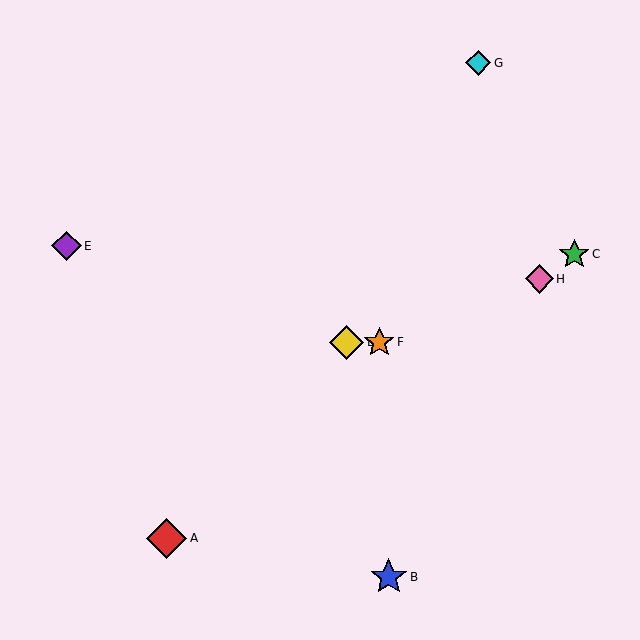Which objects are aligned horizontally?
Objects D, F are aligned horizontally.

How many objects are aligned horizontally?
2 objects (D, F) are aligned horizontally.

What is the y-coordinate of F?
Object F is at y≈342.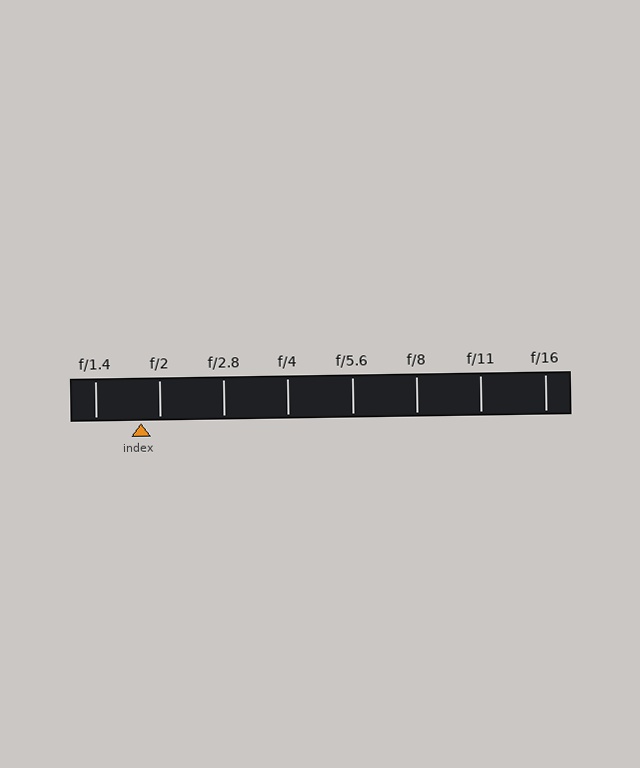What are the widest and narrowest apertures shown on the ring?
The widest aperture shown is f/1.4 and the narrowest is f/16.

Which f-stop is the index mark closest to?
The index mark is closest to f/2.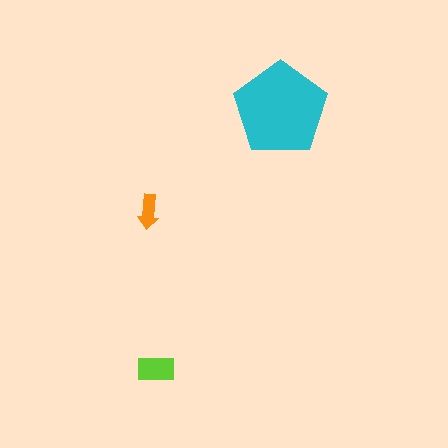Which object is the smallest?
The orange arrow.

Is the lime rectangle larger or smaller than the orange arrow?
Larger.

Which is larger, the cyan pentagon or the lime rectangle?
The cyan pentagon.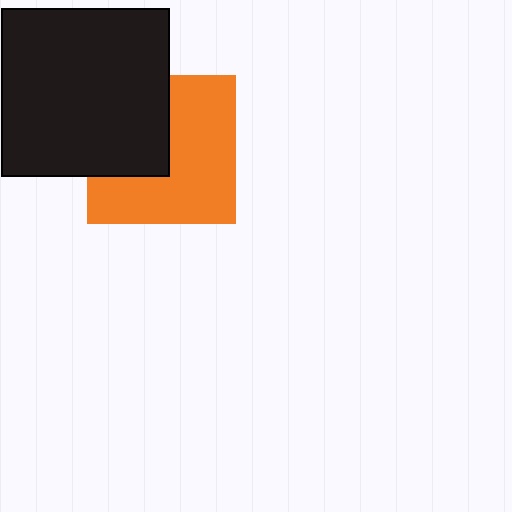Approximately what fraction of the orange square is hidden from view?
Roughly 38% of the orange square is hidden behind the black square.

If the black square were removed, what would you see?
You would see the complete orange square.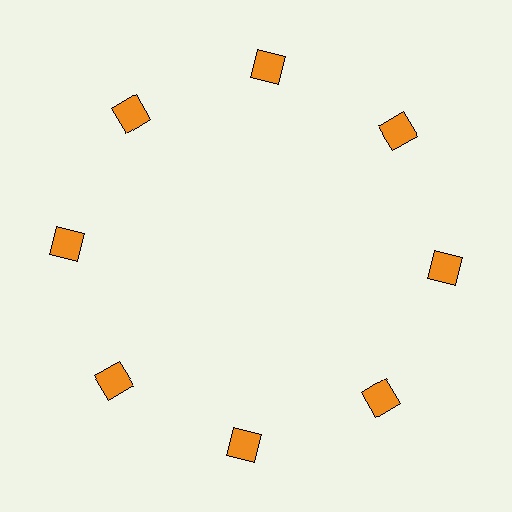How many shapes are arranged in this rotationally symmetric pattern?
There are 8 shapes, arranged in 8 groups of 1.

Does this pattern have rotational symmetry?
Yes, this pattern has 8-fold rotational symmetry. It looks the same after rotating 45 degrees around the center.